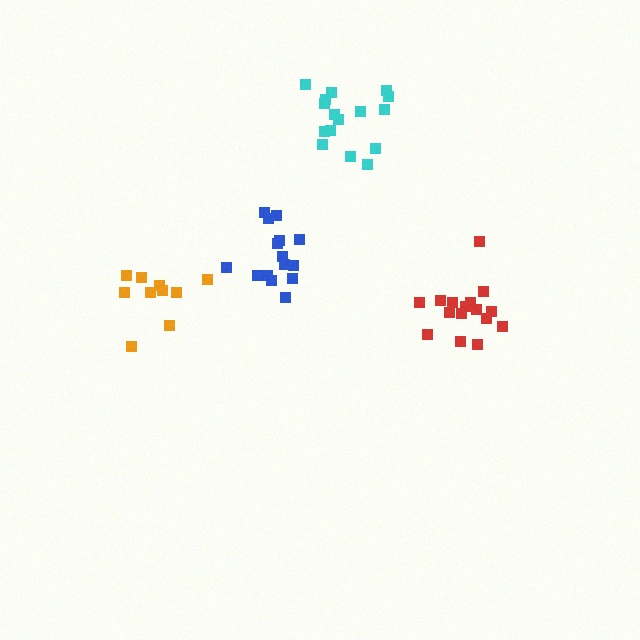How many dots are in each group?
Group 1: 16 dots, Group 2: 10 dots, Group 3: 16 dots, Group 4: 15 dots (57 total).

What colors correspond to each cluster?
The clusters are colored: cyan, orange, red, blue.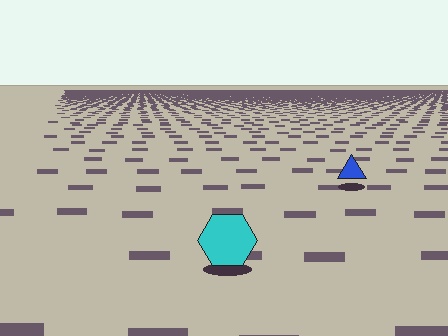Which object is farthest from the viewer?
The blue triangle is farthest from the viewer. It appears smaller and the ground texture around it is denser.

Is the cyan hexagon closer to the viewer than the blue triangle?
Yes. The cyan hexagon is closer — you can tell from the texture gradient: the ground texture is coarser near it.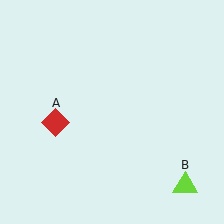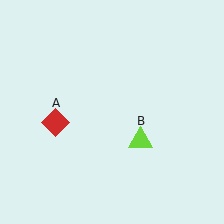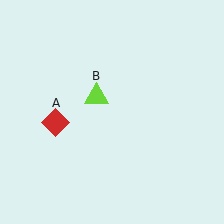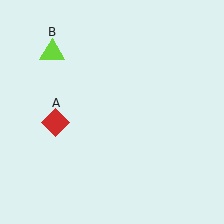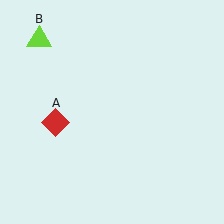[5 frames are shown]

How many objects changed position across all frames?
1 object changed position: lime triangle (object B).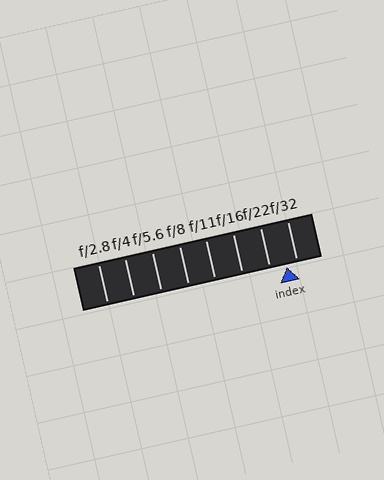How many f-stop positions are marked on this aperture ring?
There are 8 f-stop positions marked.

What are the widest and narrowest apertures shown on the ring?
The widest aperture shown is f/2.8 and the narrowest is f/32.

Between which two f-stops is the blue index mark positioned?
The index mark is between f/22 and f/32.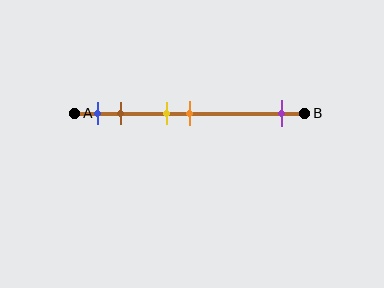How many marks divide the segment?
There are 5 marks dividing the segment.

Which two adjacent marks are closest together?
The yellow and orange marks are the closest adjacent pair.